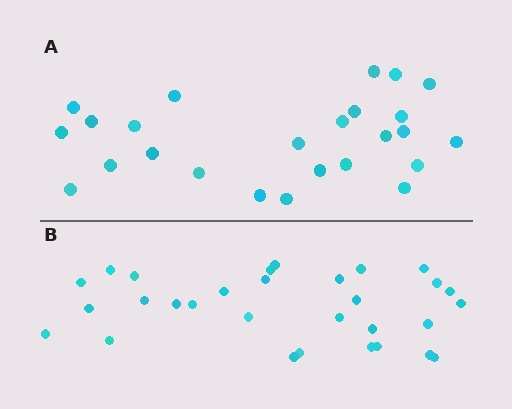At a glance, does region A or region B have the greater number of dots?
Region B (the bottom region) has more dots.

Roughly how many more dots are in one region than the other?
Region B has about 5 more dots than region A.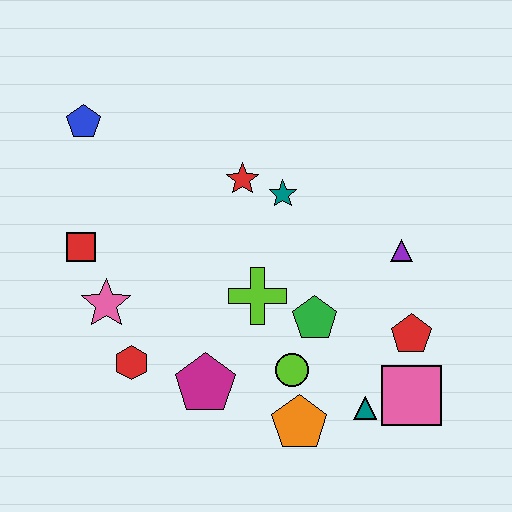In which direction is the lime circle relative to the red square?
The lime circle is to the right of the red square.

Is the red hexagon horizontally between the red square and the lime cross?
Yes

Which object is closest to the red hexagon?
The pink star is closest to the red hexagon.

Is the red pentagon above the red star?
No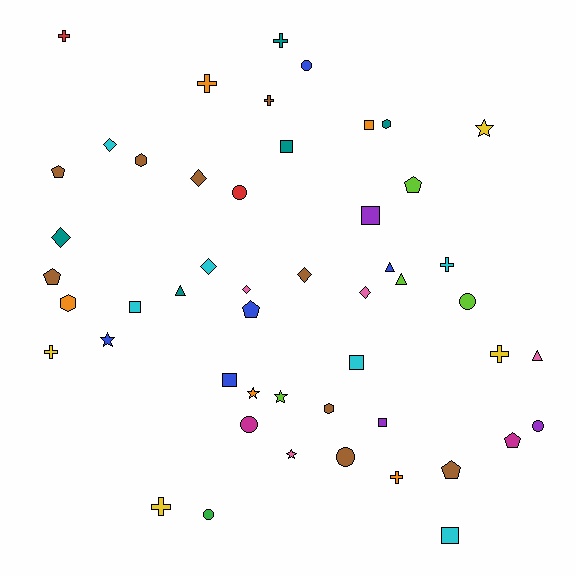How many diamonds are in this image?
There are 7 diamonds.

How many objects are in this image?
There are 50 objects.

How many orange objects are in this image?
There are 5 orange objects.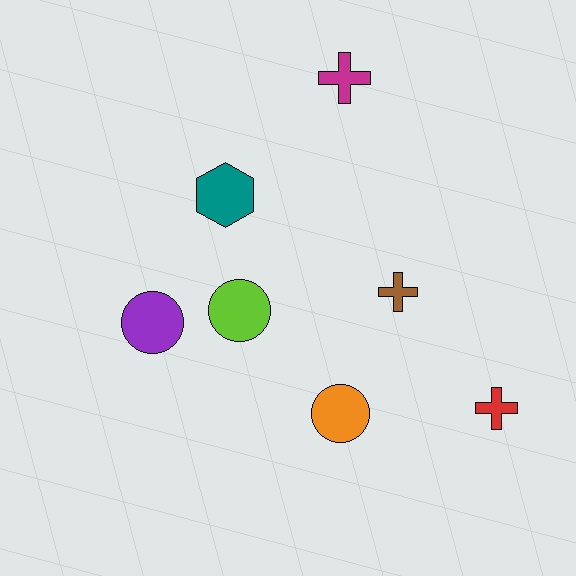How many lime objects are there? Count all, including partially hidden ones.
There is 1 lime object.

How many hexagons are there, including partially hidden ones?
There is 1 hexagon.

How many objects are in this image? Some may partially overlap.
There are 7 objects.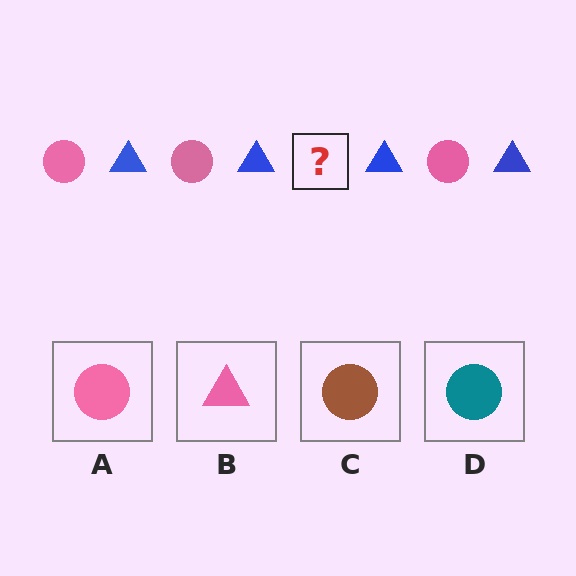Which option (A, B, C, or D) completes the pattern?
A.